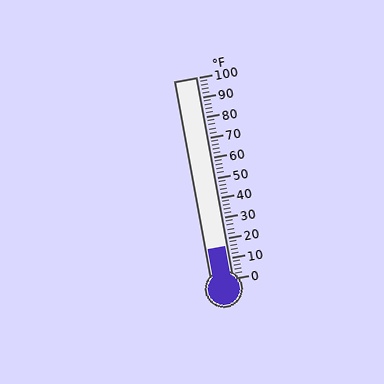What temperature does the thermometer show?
The thermometer shows approximately 16°F.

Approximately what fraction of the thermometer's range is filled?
The thermometer is filled to approximately 15% of its range.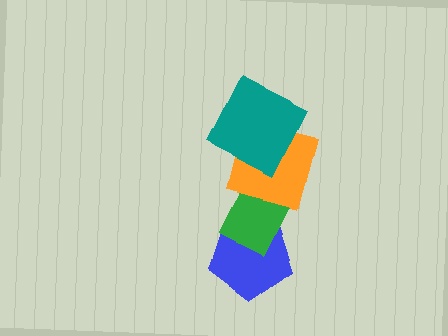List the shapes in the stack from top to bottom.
From top to bottom: the teal square, the orange square, the green rectangle, the blue pentagon.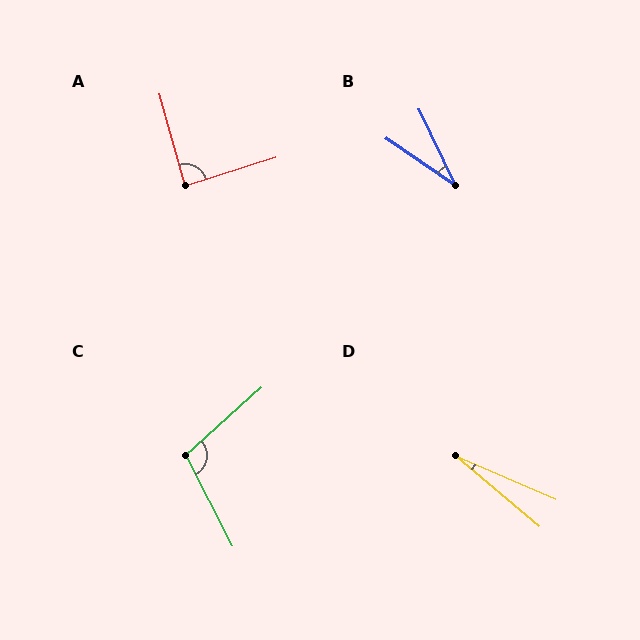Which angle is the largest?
C, at approximately 105 degrees.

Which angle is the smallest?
D, at approximately 17 degrees.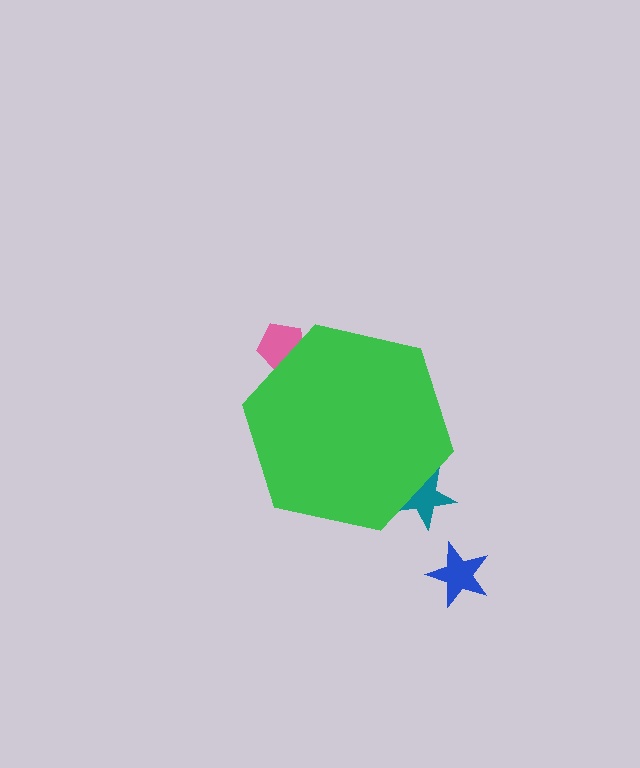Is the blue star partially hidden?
No, the blue star is fully visible.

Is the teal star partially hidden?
Yes, the teal star is partially hidden behind the green hexagon.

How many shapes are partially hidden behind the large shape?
2 shapes are partially hidden.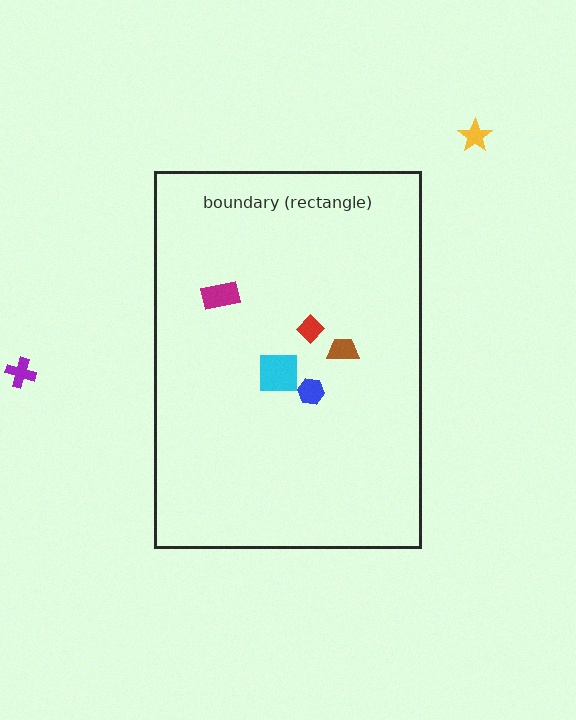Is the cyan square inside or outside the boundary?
Inside.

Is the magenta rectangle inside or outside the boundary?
Inside.